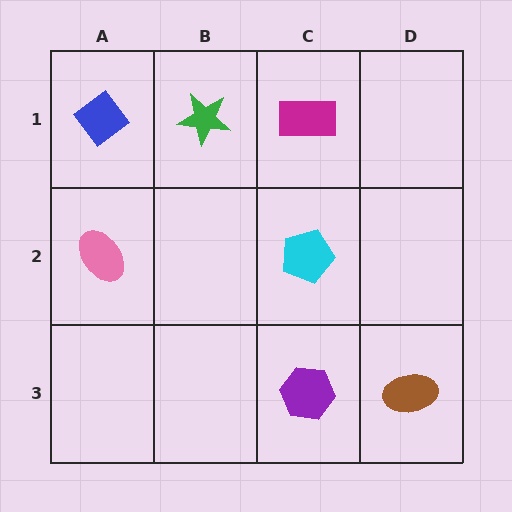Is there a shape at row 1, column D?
No, that cell is empty.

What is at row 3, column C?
A purple hexagon.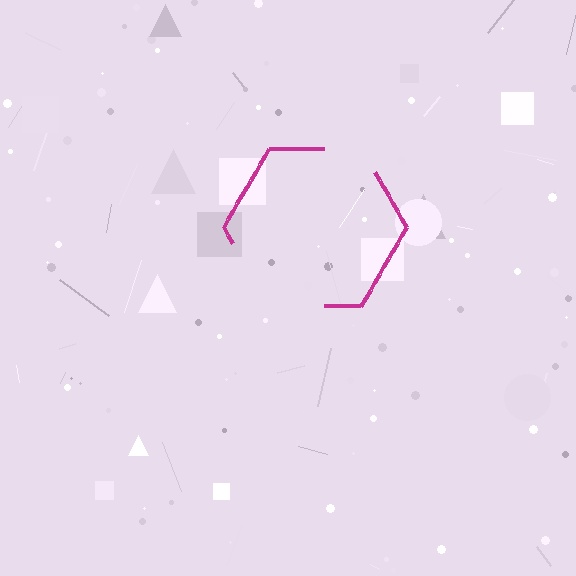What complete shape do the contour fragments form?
The contour fragments form a hexagon.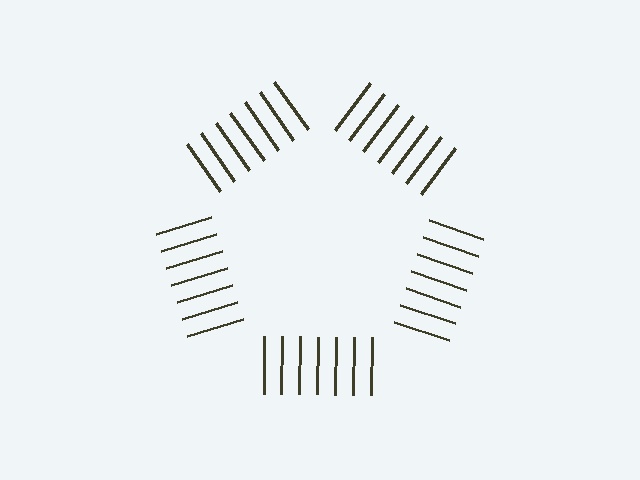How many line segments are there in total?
35 — 7 along each of the 5 edges.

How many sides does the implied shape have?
5 sides — the line-ends trace a pentagon.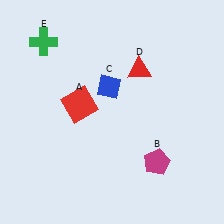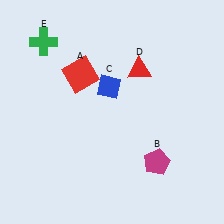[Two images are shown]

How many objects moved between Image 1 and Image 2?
1 object moved between the two images.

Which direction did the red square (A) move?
The red square (A) moved up.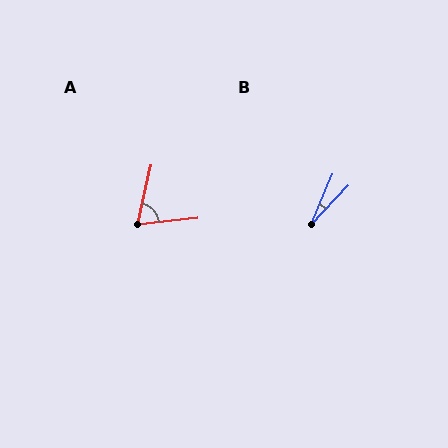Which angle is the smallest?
B, at approximately 21 degrees.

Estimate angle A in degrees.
Approximately 71 degrees.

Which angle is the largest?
A, at approximately 71 degrees.